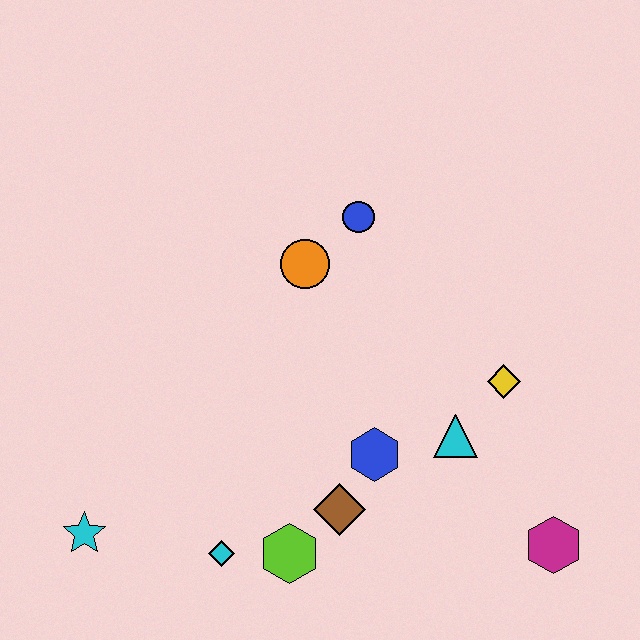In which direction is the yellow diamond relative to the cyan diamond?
The yellow diamond is to the right of the cyan diamond.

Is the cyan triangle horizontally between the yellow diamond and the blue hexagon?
Yes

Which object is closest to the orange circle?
The blue circle is closest to the orange circle.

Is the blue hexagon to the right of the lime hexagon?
Yes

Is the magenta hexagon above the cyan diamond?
Yes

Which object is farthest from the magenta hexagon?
The cyan star is farthest from the magenta hexagon.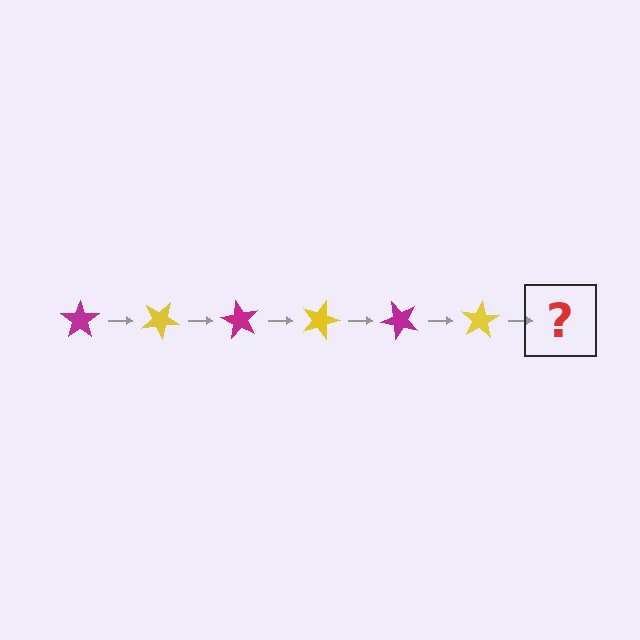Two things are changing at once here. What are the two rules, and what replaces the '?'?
The two rules are that it rotates 30 degrees each step and the color cycles through magenta and yellow. The '?' should be a magenta star, rotated 180 degrees from the start.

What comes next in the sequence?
The next element should be a magenta star, rotated 180 degrees from the start.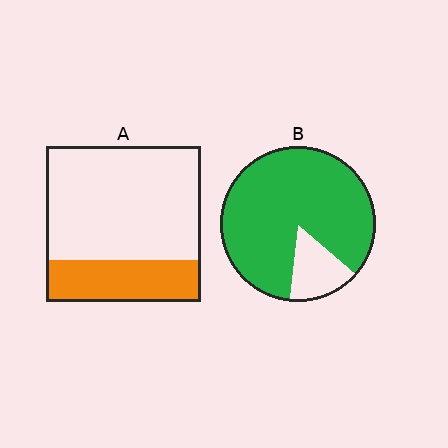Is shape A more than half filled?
No.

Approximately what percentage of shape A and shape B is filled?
A is approximately 25% and B is approximately 85%.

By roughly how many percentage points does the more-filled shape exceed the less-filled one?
By roughly 60 percentage points (B over A).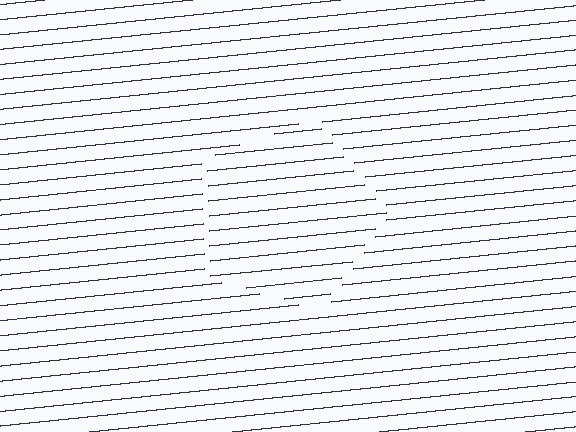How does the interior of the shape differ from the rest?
The interior of the shape contains the same grating, shifted by half a period — the contour is defined by the phase discontinuity where line-ends from the inner and outer gratings abut.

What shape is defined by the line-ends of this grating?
An illusory pentagon. The interior of the shape contains the same grating, shifted by half a period — the contour is defined by the phase discontinuity where line-ends from the inner and outer gratings abut.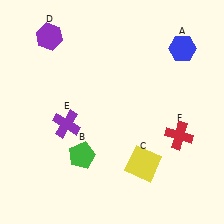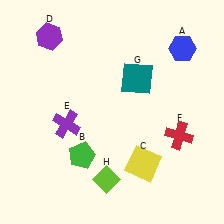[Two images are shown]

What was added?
A teal square (G), a lime diamond (H) were added in Image 2.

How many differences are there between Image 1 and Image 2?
There are 2 differences between the two images.